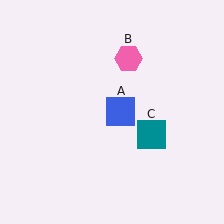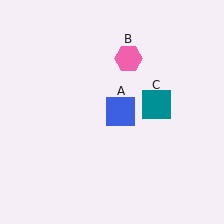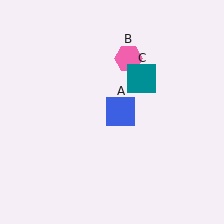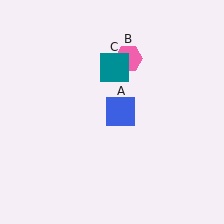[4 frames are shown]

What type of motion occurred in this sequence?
The teal square (object C) rotated counterclockwise around the center of the scene.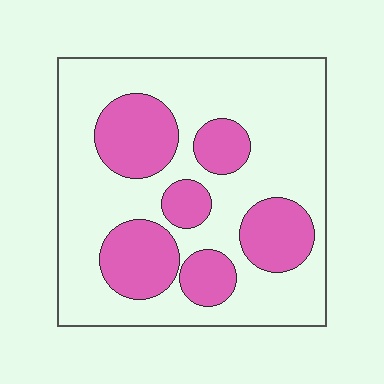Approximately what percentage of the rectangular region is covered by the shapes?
Approximately 30%.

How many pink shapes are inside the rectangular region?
6.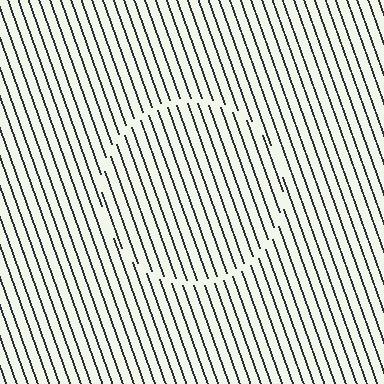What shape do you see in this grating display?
An illusory circle. The interior of the shape contains the same grating, shifted by half a period — the contour is defined by the phase discontinuity where line-ends from the inner and outer gratings abut.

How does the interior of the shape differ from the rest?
The interior of the shape contains the same grating, shifted by half a period — the contour is defined by the phase discontinuity where line-ends from the inner and outer gratings abut.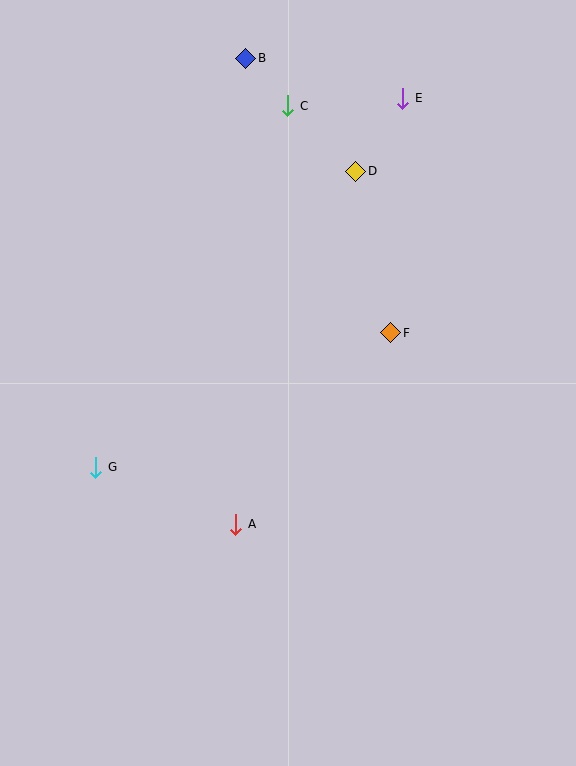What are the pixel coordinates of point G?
Point G is at (96, 467).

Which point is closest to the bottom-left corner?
Point G is closest to the bottom-left corner.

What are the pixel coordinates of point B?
Point B is at (246, 58).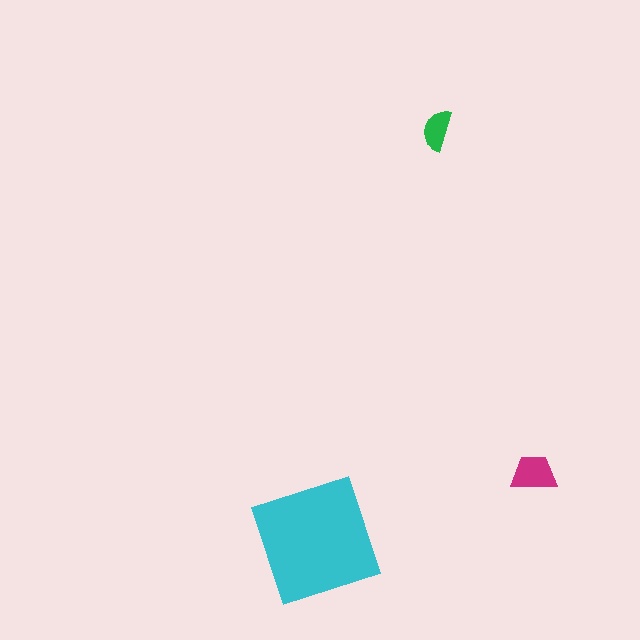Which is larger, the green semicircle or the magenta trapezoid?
The magenta trapezoid.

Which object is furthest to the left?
The cyan square is leftmost.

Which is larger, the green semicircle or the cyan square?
The cyan square.